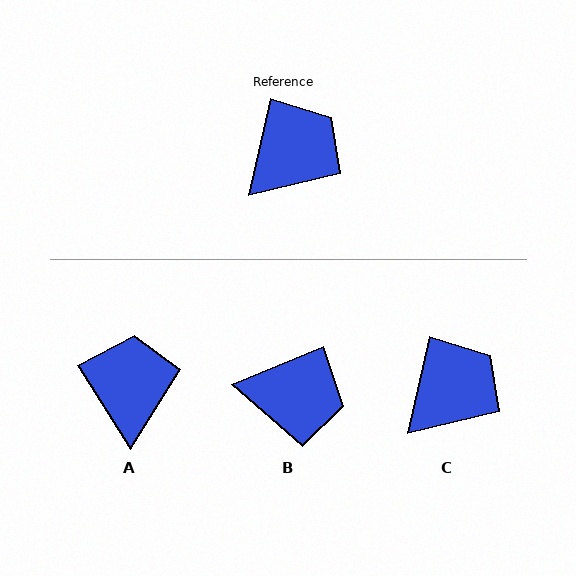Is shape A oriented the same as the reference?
No, it is off by about 45 degrees.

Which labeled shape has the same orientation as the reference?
C.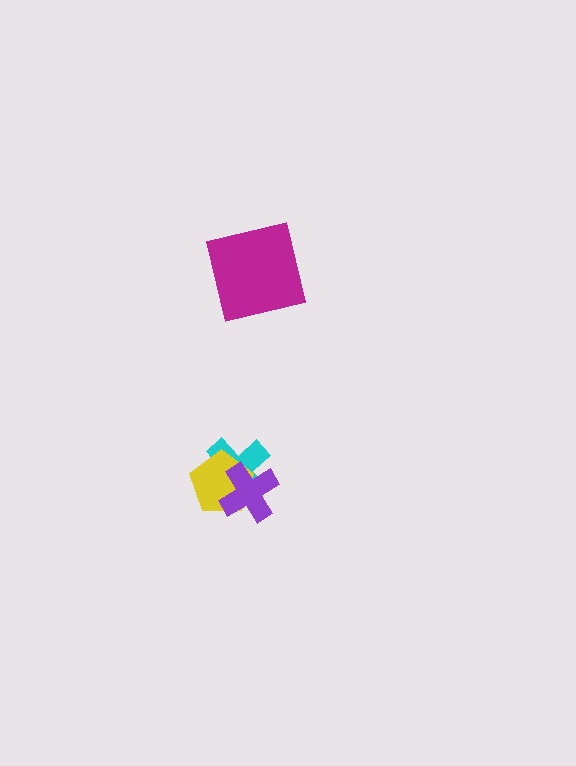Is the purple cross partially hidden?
No, no other shape covers it.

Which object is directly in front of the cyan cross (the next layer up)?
The yellow pentagon is directly in front of the cyan cross.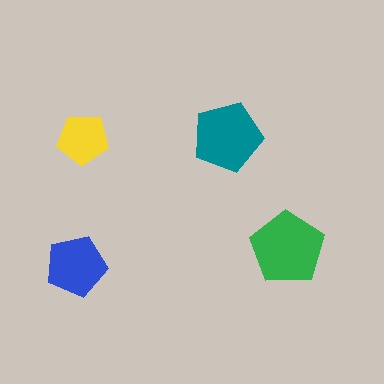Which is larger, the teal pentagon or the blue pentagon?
The teal one.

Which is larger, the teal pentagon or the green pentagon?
The green one.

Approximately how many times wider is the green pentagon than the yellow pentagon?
About 1.5 times wider.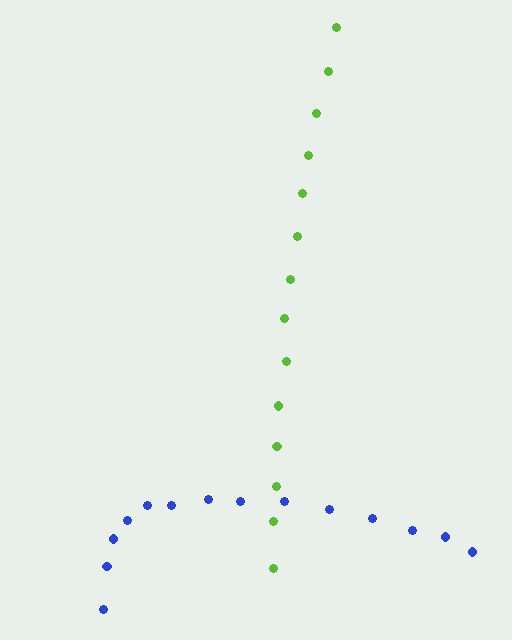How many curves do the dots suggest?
There are 2 distinct paths.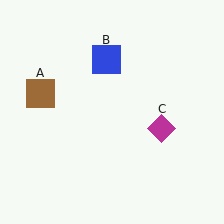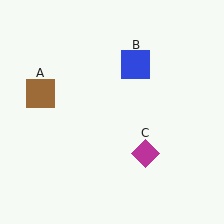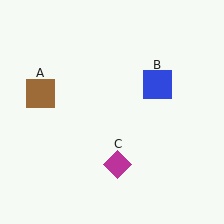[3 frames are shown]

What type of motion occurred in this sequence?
The blue square (object B), magenta diamond (object C) rotated clockwise around the center of the scene.